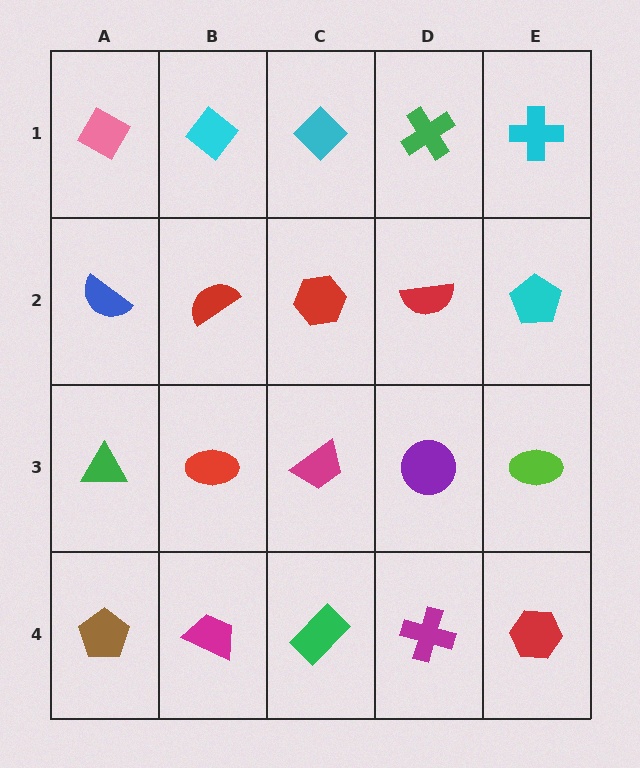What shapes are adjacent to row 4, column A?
A green triangle (row 3, column A), a magenta trapezoid (row 4, column B).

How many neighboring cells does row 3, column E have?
3.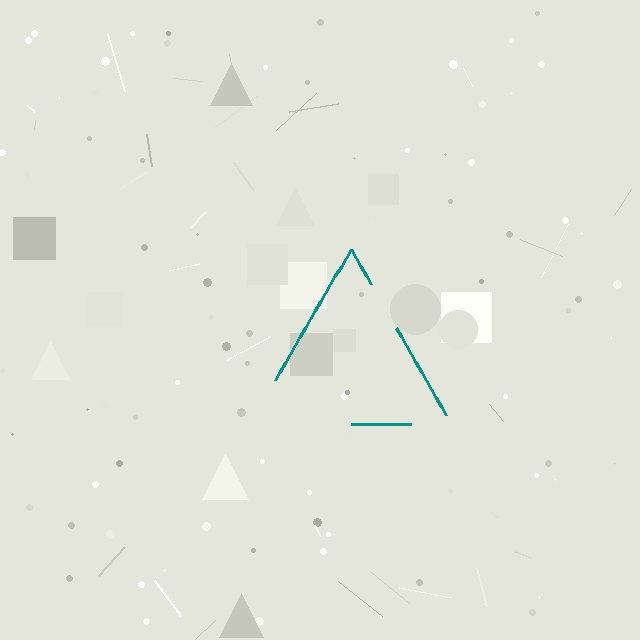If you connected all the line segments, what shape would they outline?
They would outline a triangle.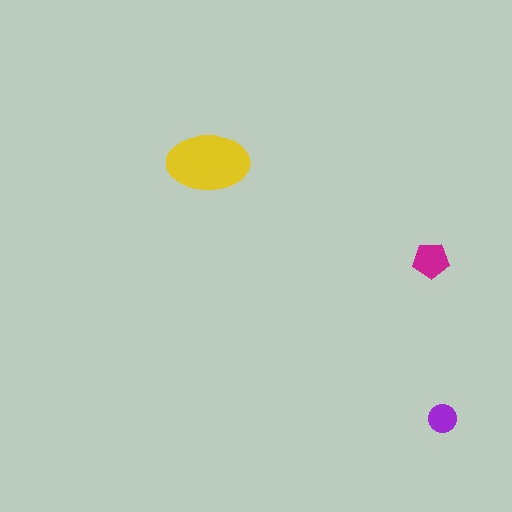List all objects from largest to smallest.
The yellow ellipse, the magenta pentagon, the purple circle.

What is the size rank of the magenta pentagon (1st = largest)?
2nd.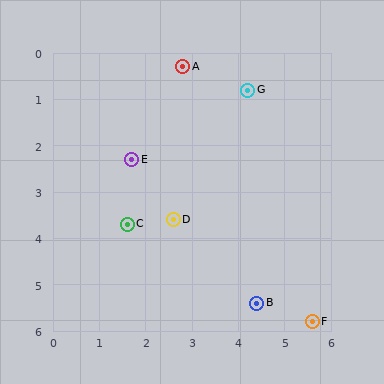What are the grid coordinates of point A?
Point A is at approximately (2.8, 0.3).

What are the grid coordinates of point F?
Point F is at approximately (5.6, 5.8).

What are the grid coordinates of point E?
Point E is at approximately (1.7, 2.3).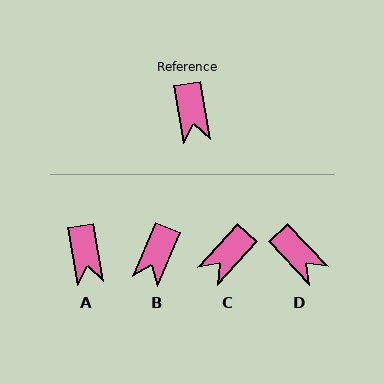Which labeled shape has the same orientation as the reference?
A.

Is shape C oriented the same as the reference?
No, it is off by about 53 degrees.